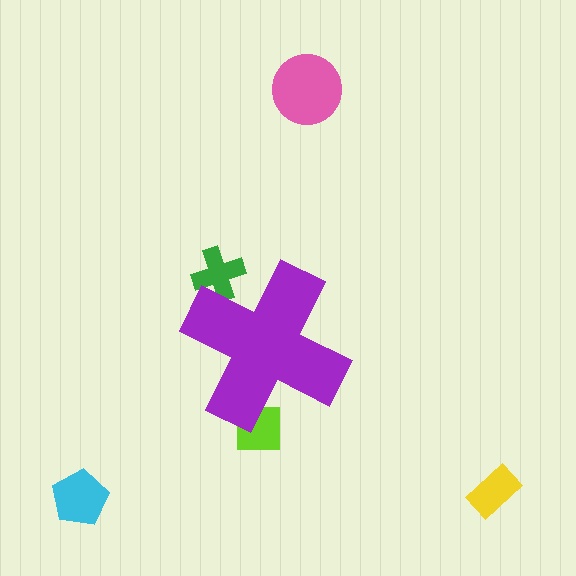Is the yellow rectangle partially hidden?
No, the yellow rectangle is fully visible.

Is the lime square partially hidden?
Yes, the lime square is partially hidden behind the purple cross.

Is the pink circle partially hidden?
No, the pink circle is fully visible.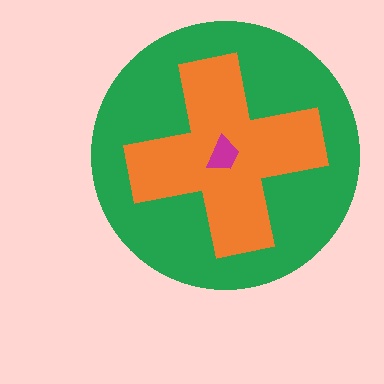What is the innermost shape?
The magenta trapezoid.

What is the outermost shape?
The green circle.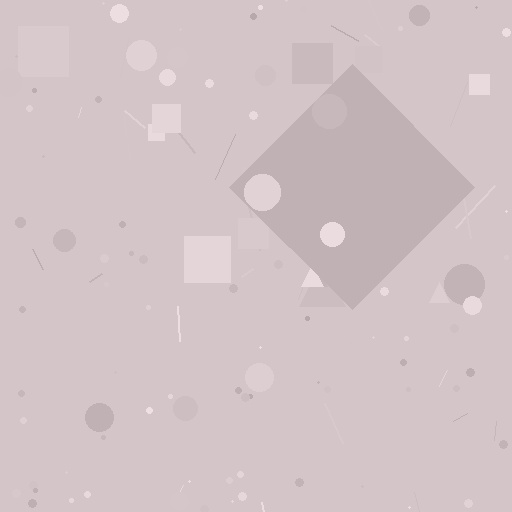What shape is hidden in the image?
A diamond is hidden in the image.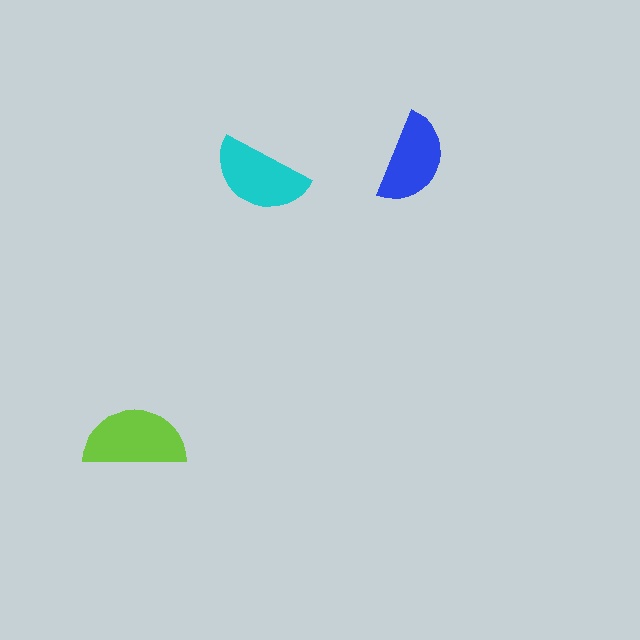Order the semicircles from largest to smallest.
the lime one, the cyan one, the blue one.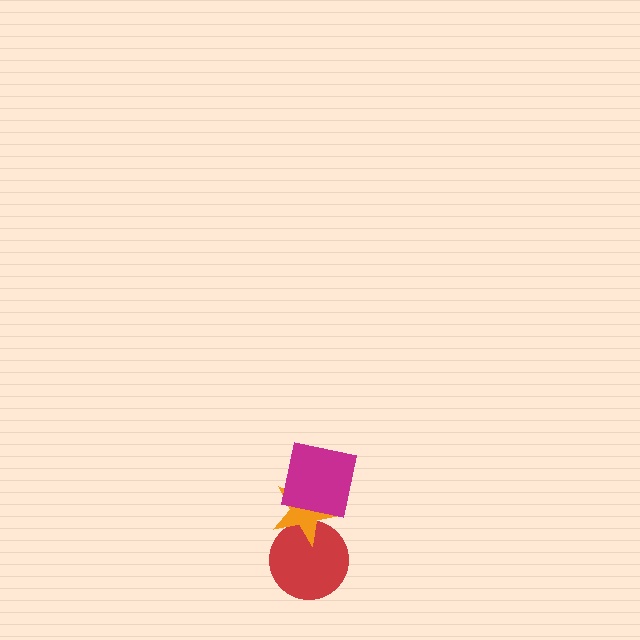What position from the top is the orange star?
The orange star is 2nd from the top.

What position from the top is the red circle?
The red circle is 3rd from the top.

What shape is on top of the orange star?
The magenta square is on top of the orange star.